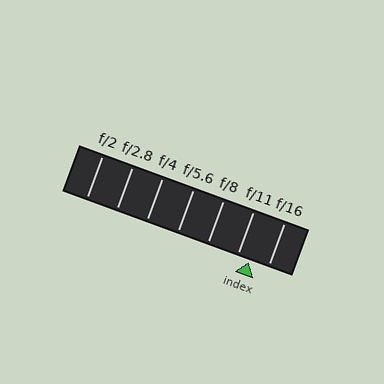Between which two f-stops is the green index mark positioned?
The index mark is between f/11 and f/16.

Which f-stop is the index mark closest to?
The index mark is closest to f/11.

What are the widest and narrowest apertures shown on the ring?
The widest aperture shown is f/2 and the narrowest is f/16.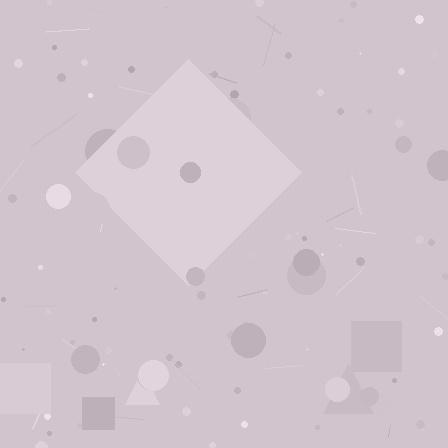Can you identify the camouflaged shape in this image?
The camouflaged shape is a diamond.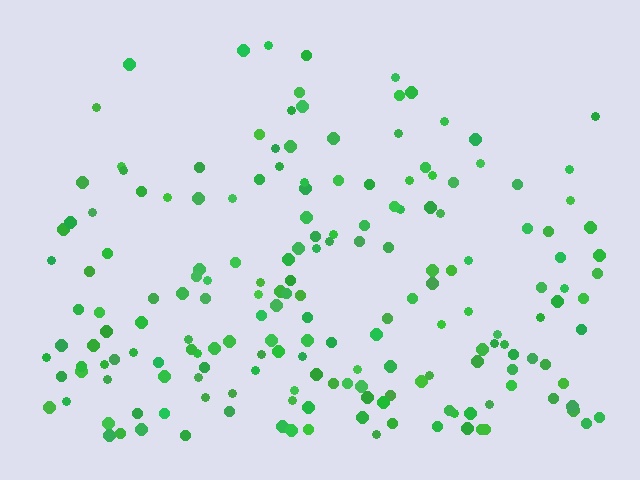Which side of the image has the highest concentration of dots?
The bottom.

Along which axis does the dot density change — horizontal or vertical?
Vertical.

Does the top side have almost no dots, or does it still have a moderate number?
Still a moderate number, just noticeably fewer than the bottom.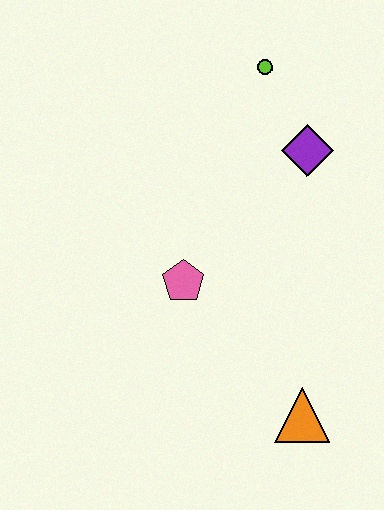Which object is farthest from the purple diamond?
The orange triangle is farthest from the purple diamond.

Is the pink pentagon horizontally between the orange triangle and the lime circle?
No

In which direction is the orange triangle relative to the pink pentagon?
The orange triangle is below the pink pentagon.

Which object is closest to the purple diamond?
The lime circle is closest to the purple diamond.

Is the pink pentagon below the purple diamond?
Yes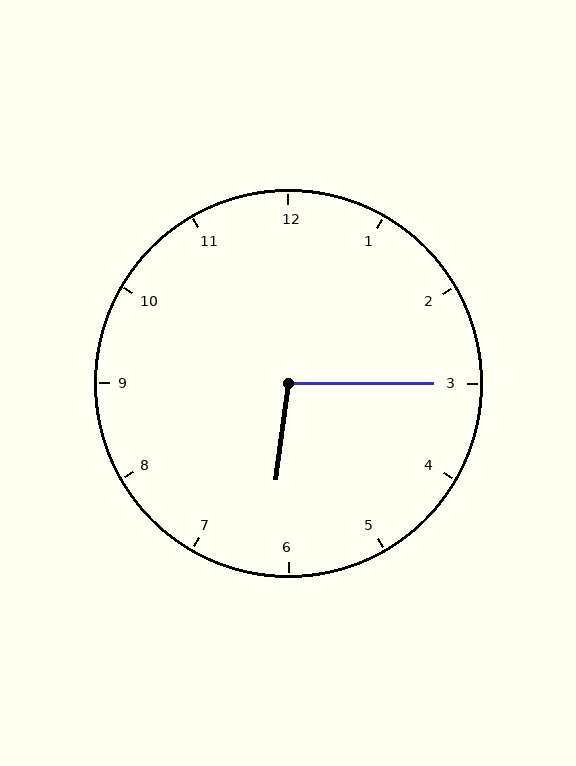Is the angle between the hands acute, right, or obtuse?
It is obtuse.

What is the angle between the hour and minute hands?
Approximately 98 degrees.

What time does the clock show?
6:15.